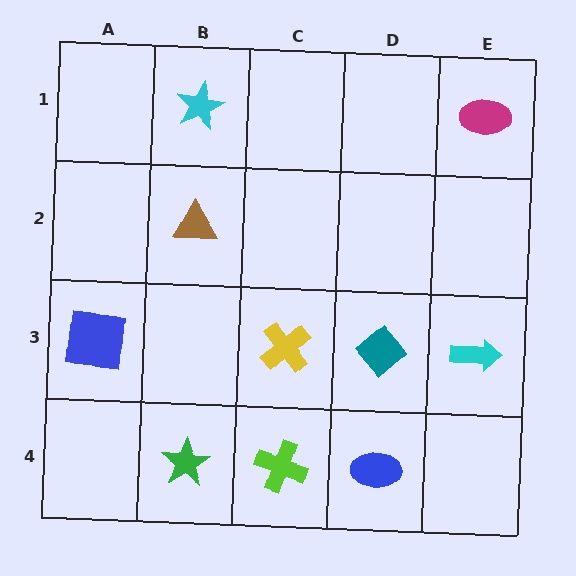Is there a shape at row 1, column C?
No, that cell is empty.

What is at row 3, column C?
A yellow cross.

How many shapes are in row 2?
1 shape.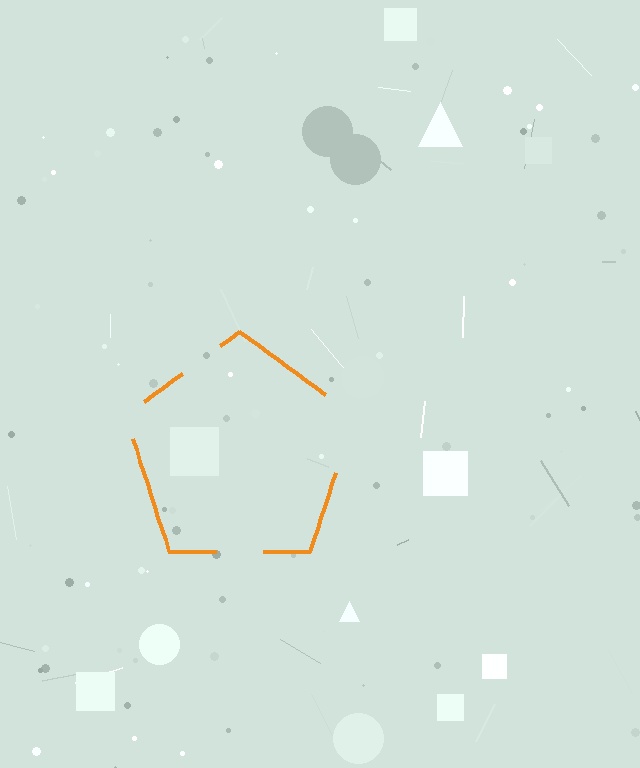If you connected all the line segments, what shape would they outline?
They would outline a pentagon.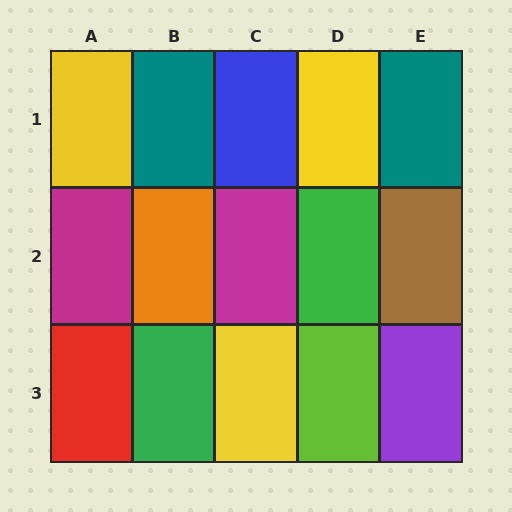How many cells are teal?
2 cells are teal.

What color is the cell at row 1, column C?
Blue.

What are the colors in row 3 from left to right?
Red, green, yellow, lime, purple.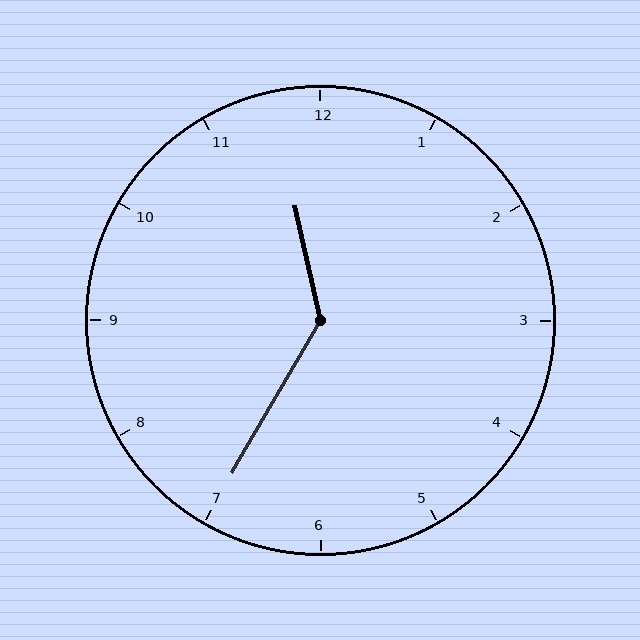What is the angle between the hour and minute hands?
Approximately 138 degrees.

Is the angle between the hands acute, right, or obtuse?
It is obtuse.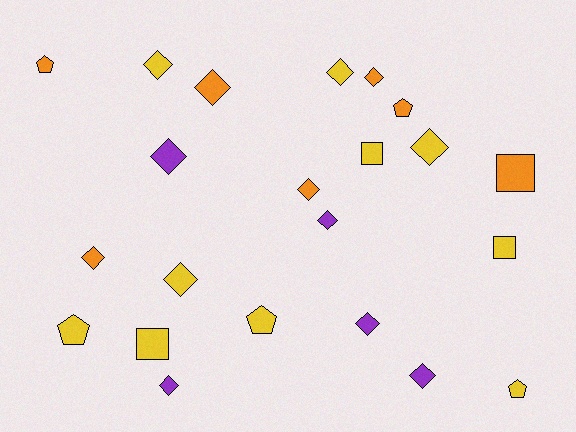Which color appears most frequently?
Yellow, with 10 objects.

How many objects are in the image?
There are 22 objects.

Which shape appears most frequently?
Diamond, with 13 objects.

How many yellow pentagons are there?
There are 3 yellow pentagons.